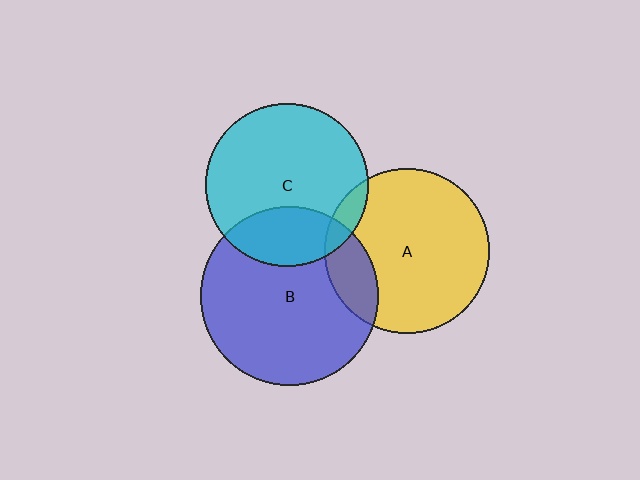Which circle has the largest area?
Circle B (blue).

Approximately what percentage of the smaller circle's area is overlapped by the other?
Approximately 10%.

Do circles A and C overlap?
Yes.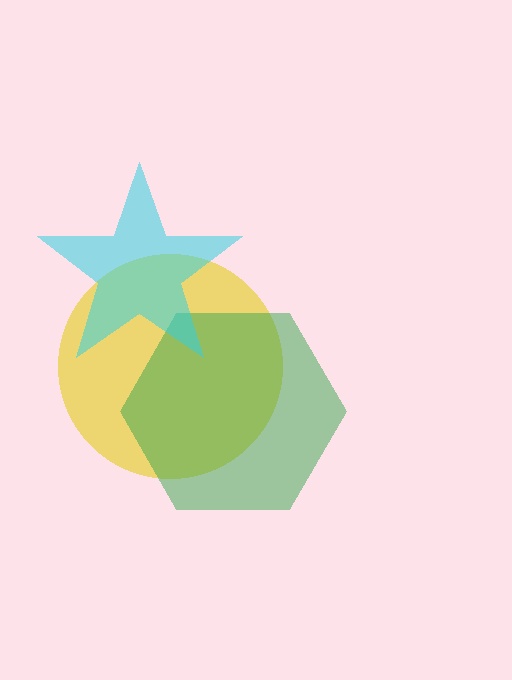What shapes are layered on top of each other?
The layered shapes are: a yellow circle, a green hexagon, a cyan star.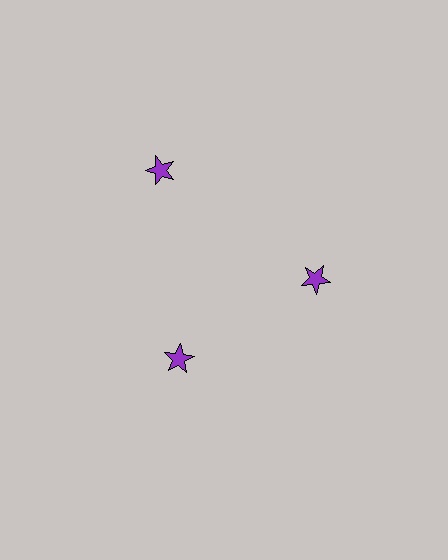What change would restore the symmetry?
The symmetry would be restored by moving it inward, back onto the ring so that all 3 stars sit at equal angles and equal distance from the center.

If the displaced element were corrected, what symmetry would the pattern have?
It would have 3-fold rotational symmetry — the pattern would map onto itself every 120 degrees.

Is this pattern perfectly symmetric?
No. The 3 purple stars are arranged in a ring, but one element near the 11 o'clock position is pushed outward from the center, breaking the 3-fold rotational symmetry.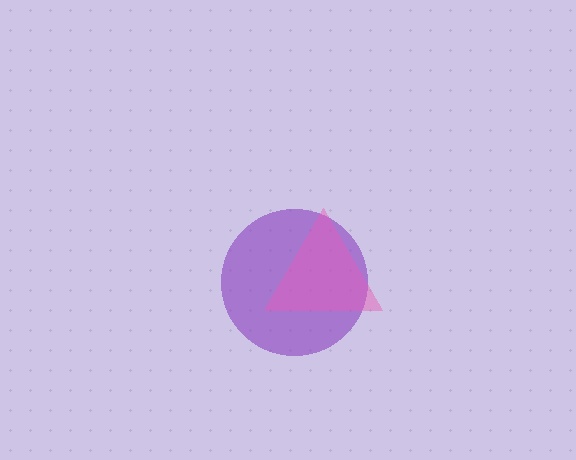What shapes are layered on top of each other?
The layered shapes are: a purple circle, a pink triangle.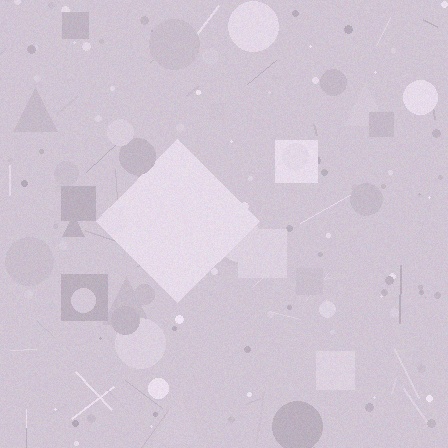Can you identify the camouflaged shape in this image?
The camouflaged shape is a diamond.